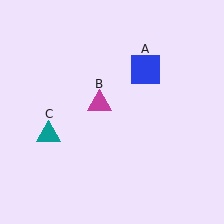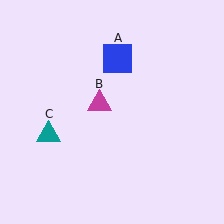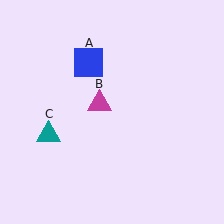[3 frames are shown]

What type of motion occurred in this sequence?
The blue square (object A) rotated counterclockwise around the center of the scene.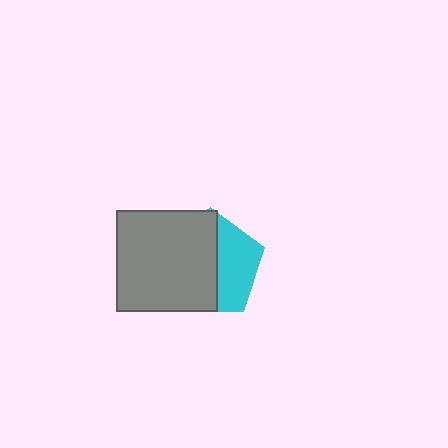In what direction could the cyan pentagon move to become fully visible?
The cyan pentagon could move right. That would shift it out from behind the gray square entirely.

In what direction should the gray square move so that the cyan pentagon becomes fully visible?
The gray square should move left. That is the shortest direction to clear the overlap and leave the cyan pentagon fully visible.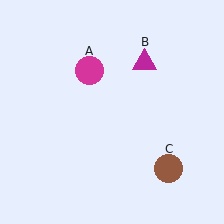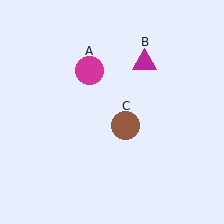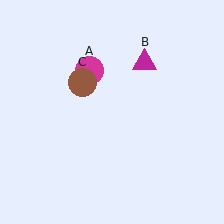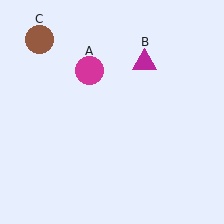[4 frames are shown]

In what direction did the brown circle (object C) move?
The brown circle (object C) moved up and to the left.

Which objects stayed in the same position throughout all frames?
Magenta circle (object A) and magenta triangle (object B) remained stationary.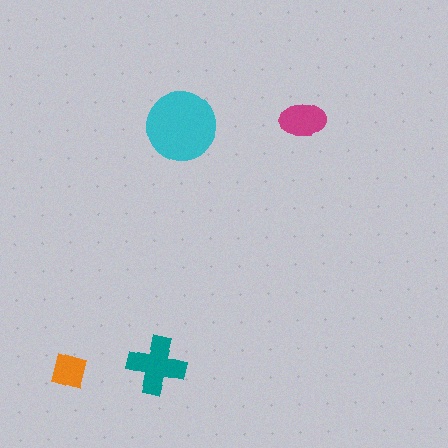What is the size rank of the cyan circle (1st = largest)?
1st.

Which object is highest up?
The magenta ellipse is topmost.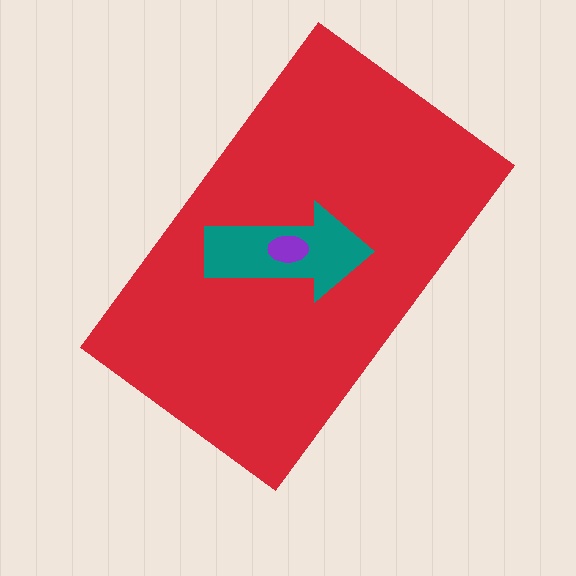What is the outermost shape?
The red rectangle.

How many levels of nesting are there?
3.